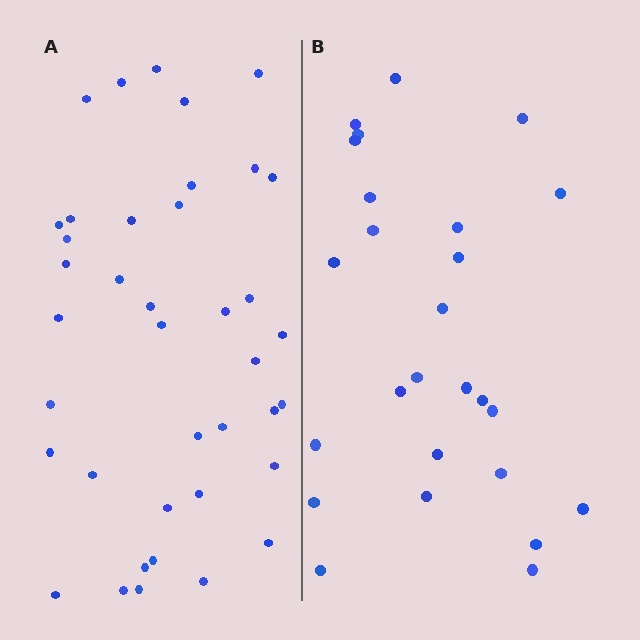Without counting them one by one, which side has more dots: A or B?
Region A (the left region) has more dots.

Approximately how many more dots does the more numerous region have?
Region A has approximately 15 more dots than region B.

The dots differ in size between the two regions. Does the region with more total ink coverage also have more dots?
No. Region B has more total ink coverage because its dots are larger, but region A actually contains more individual dots. Total area can be misleading — the number of items is what matters here.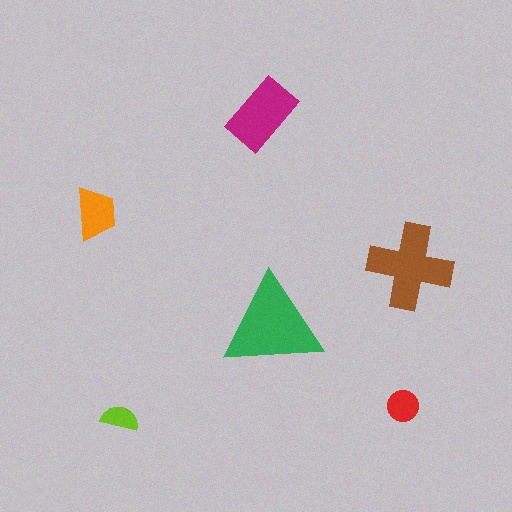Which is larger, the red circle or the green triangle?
The green triangle.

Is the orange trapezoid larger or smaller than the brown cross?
Smaller.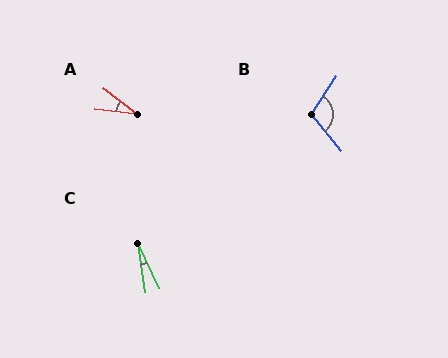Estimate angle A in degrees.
Approximately 31 degrees.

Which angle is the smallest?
C, at approximately 17 degrees.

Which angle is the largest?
B, at approximately 107 degrees.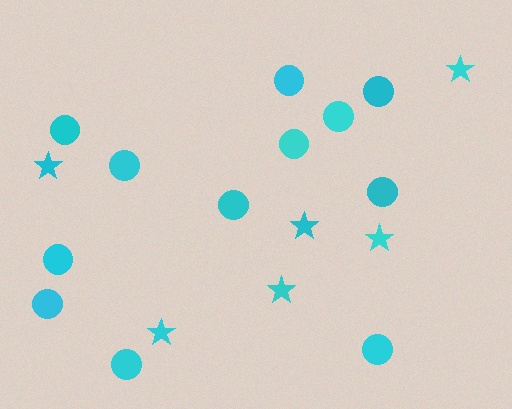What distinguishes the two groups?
There are 2 groups: one group of stars (6) and one group of circles (12).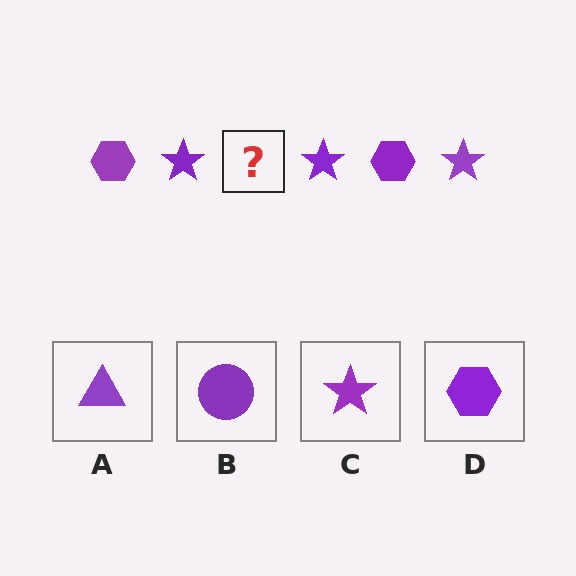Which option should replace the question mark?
Option D.